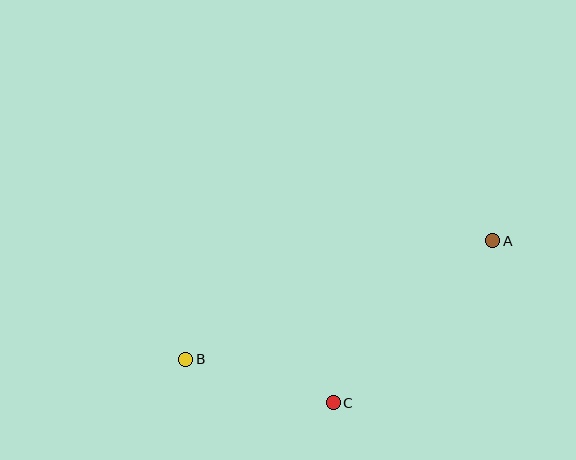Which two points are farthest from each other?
Points A and B are farthest from each other.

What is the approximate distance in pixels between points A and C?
The distance between A and C is approximately 228 pixels.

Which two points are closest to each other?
Points B and C are closest to each other.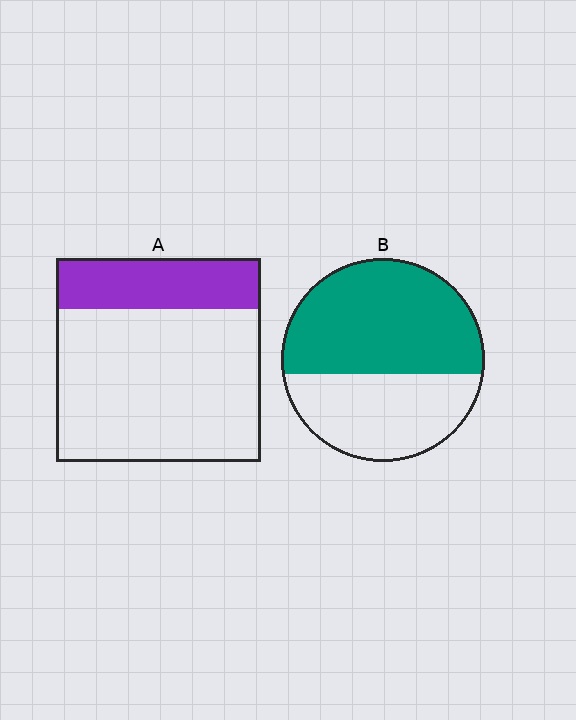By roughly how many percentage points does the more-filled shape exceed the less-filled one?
By roughly 35 percentage points (B over A).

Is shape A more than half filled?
No.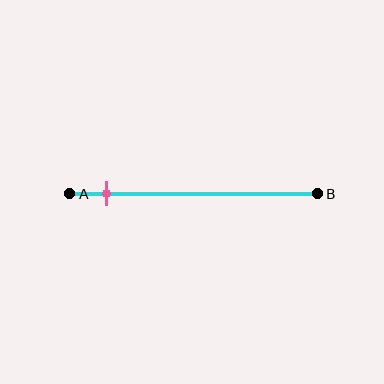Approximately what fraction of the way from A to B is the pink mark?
The pink mark is approximately 15% of the way from A to B.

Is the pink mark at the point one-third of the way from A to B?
No, the mark is at about 15% from A, not at the 33% one-third point.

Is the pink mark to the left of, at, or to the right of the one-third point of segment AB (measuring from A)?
The pink mark is to the left of the one-third point of segment AB.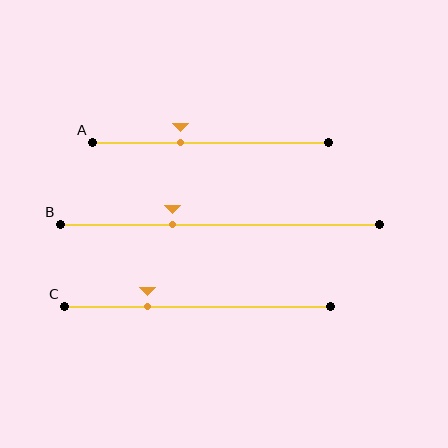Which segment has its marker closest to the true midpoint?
Segment A has its marker closest to the true midpoint.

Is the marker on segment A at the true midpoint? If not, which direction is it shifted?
No, the marker on segment A is shifted to the left by about 13% of the segment length.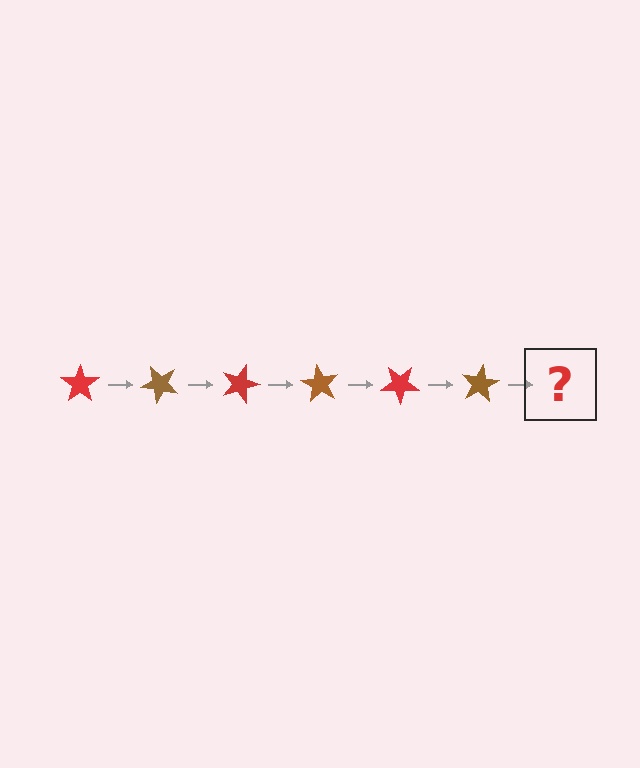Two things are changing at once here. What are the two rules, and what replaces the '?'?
The two rules are that it rotates 45 degrees each step and the color cycles through red and brown. The '?' should be a red star, rotated 270 degrees from the start.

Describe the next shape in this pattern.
It should be a red star, rotated 270 degrees from the start.